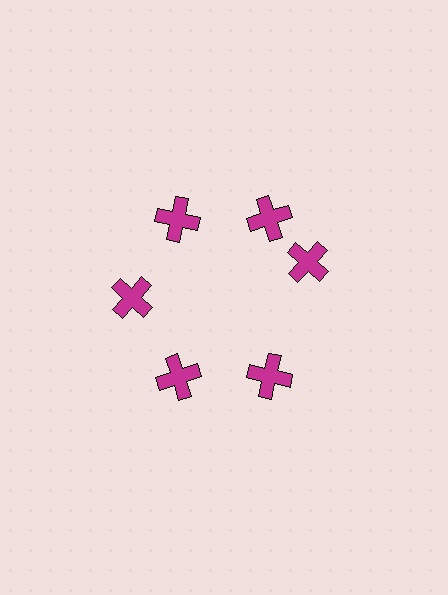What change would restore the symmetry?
The symmetry would be restored by rotating it back into even spacing with its neighbors so that all 6 crosses sit at equal angles and equal distance from the center.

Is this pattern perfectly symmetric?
No. The 6 magenta crosses are arranged in a ring, but one element near the 3 o'clock position is rotated out of alignment along the ring, breaking the 6-fold rotational symmetry.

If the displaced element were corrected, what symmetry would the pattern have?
It would have 6-fold rotational symmetry — the pattern would map onto itself every 60 degrees.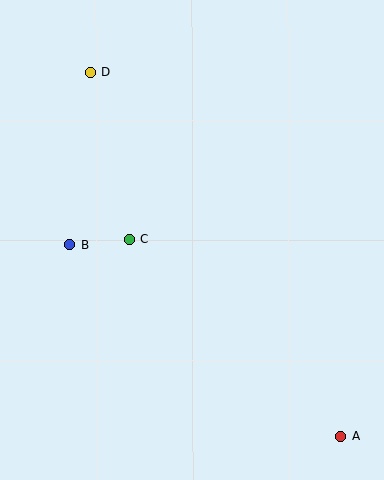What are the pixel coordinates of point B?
Point B is at (70, 245).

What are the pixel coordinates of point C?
Point C is at (129, 239).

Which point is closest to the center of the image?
Point C at (129, 239) is closest to the center.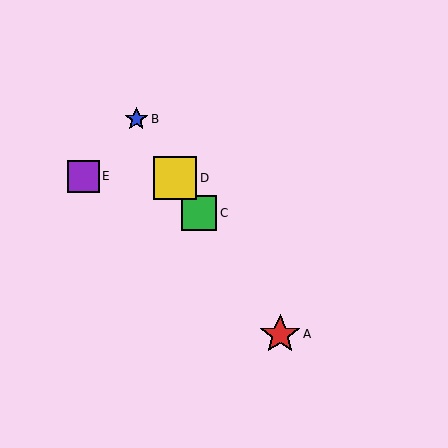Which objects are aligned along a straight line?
Objects A, B, C, D are aligned along a straight line.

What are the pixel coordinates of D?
Object D is at (175, 178).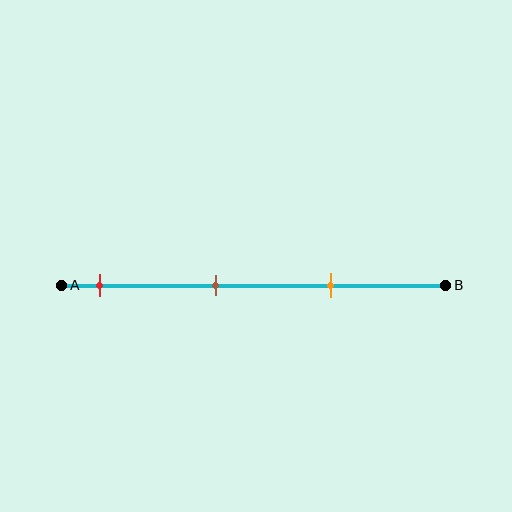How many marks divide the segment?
There are 3 marks dividing the segment.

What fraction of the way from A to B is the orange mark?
The orange mark is approximately 70% (0.7) of the way from A to B.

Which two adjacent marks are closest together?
The brown and orange marks are the closest adjacent pair.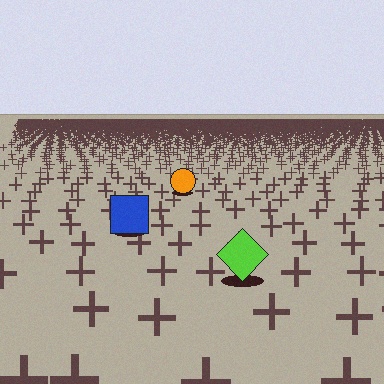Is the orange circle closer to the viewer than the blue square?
No. The blue square is closer — you can tell from the texture gradient: the ground texture is coarser near it.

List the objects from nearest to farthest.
From nearest to farthest: the lime diamond, the blue square, the orange circle.